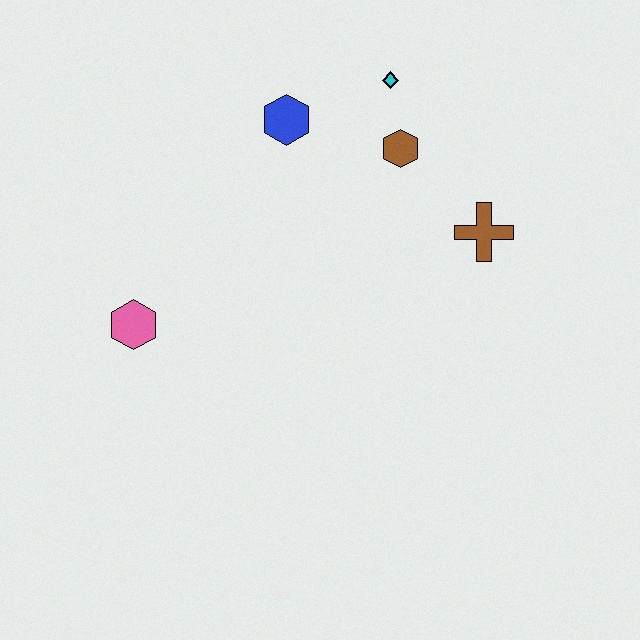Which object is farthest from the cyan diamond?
The pink hexagon is farthest from the cyan diamond.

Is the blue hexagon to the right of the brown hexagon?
No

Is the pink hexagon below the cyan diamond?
Yes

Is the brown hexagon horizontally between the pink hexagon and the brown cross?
Yes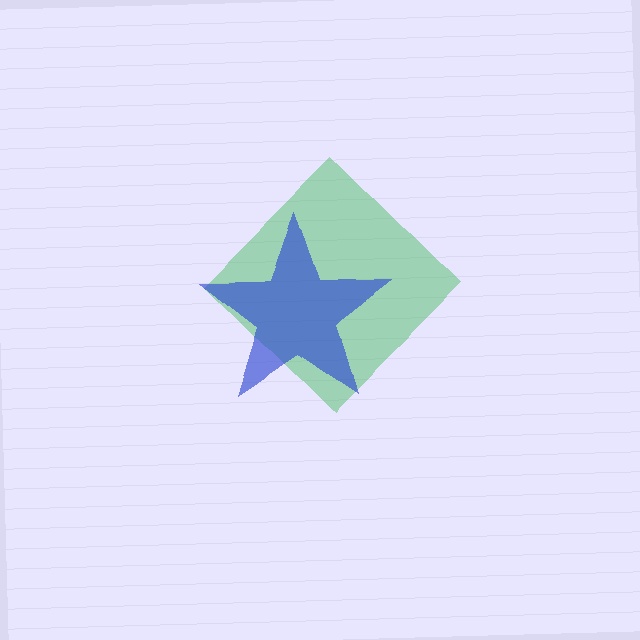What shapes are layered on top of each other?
The layered shapes are: a green diamond, a blue star.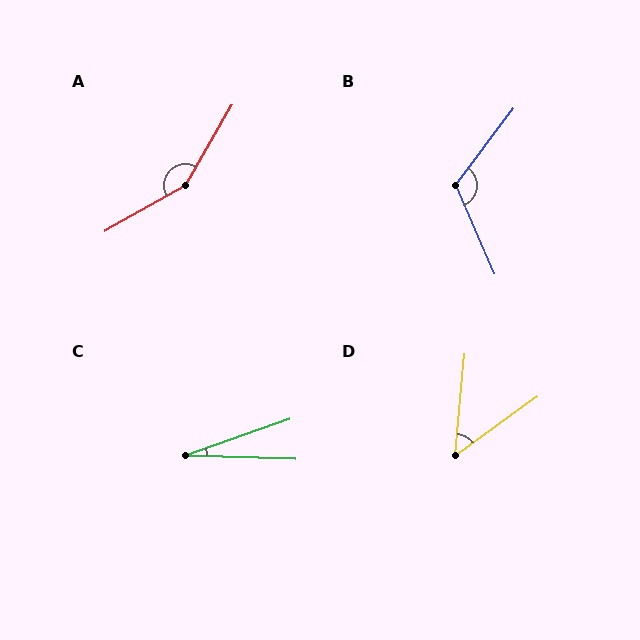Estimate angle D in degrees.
Approximately 49 degrees.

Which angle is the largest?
A, at approximately 150 degrees.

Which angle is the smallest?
C, at approximately 21 degrees.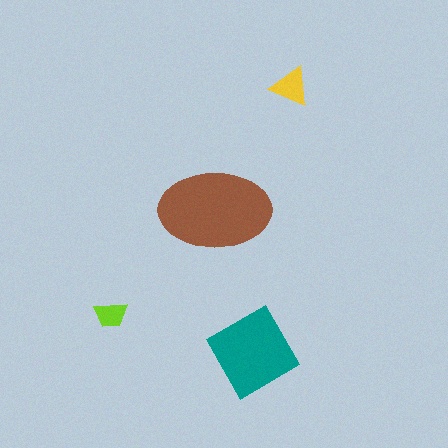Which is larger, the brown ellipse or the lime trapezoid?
The brown ellipse.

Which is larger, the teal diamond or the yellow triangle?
The teal diamond.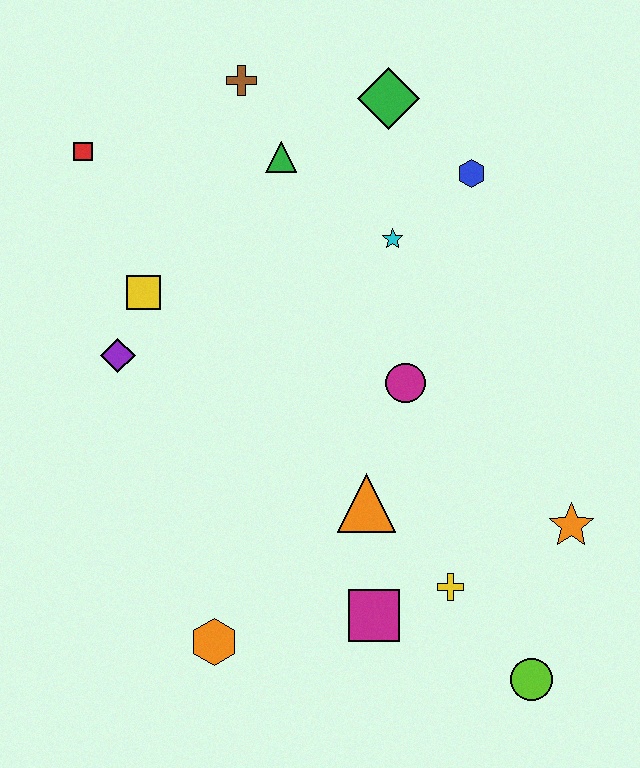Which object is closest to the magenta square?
The yellow cross is closest to the magenta square.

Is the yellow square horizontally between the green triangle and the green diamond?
No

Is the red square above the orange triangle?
Yes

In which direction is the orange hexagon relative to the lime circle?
The orange hexagon is to the left of the lime circle.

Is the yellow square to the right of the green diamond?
No